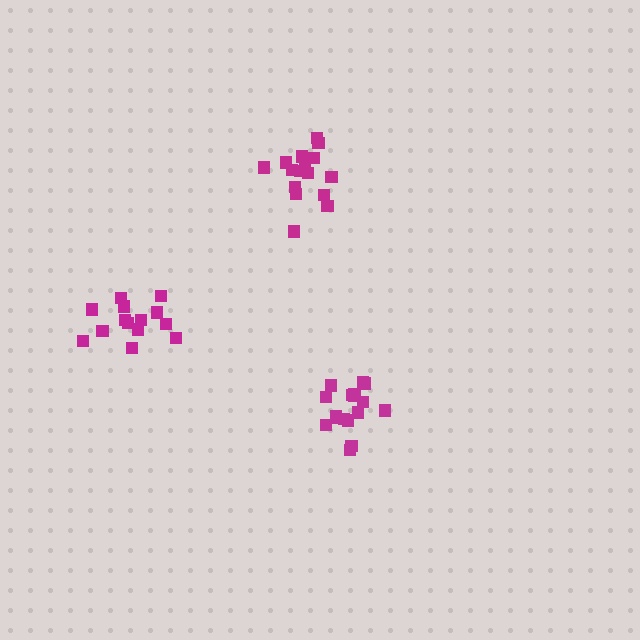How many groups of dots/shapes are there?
There are 3 groups.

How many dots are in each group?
Group 1: 17 dots, Group 2: 16 dots, Group 3: 14 dots (47 total).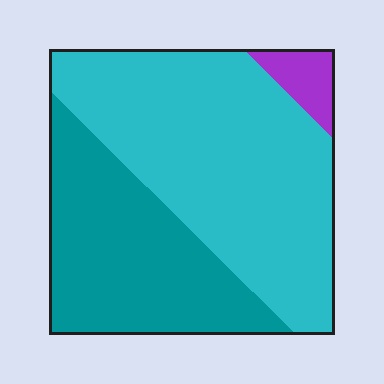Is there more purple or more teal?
Teal.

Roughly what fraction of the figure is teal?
Teal covers around 35% of the figure.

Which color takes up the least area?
Purple, at roughly 5%.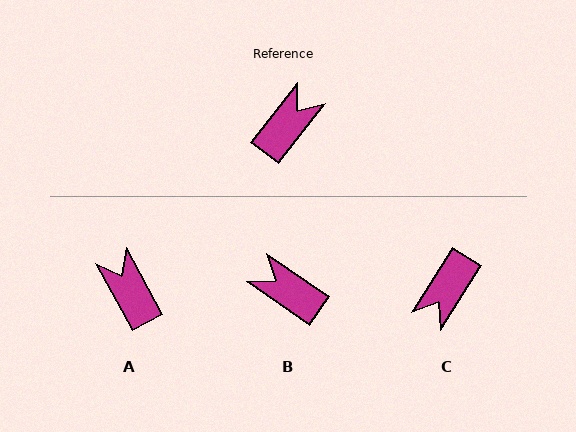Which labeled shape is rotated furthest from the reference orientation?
C, about 174 degrees away.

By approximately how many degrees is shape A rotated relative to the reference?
Approximately 67 degrees counter-clockwise.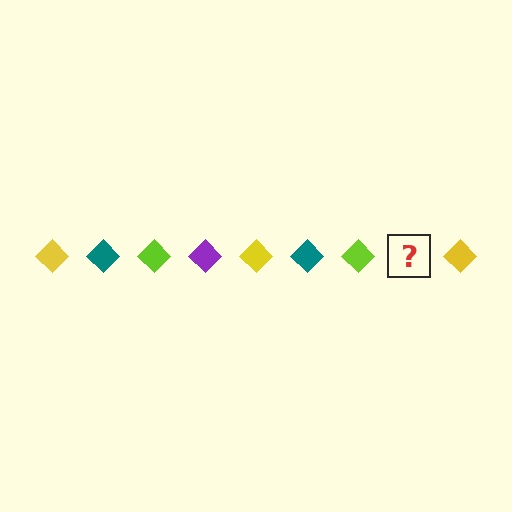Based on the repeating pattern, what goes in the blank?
The blank should be a purple diamond.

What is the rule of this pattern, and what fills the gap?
The rule is that the pattern cycles through yellow, teal, lime, purple diamonds. The gap should be filled with a purple diamond.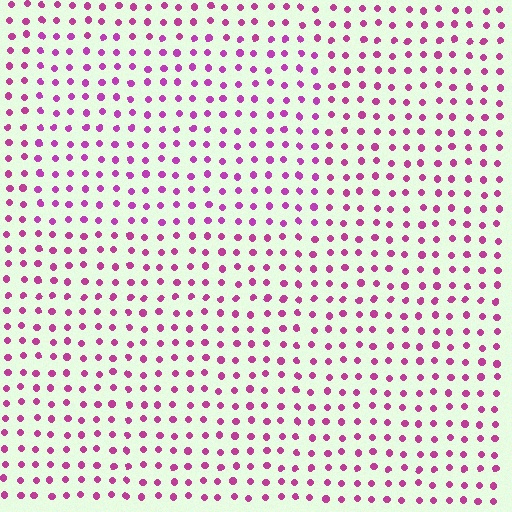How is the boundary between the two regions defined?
The boundary is defined purely by a slight shift in hue (about 15 degrees). Spacing, size, and orientation are identical on both sides.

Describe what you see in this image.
The image is filled with small magenta elements in a uniform arrangement. A rectangle-shaped region is visible where the elements are tinted to a slightly different hue, forming a subtle color boundary.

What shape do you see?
I see a rectangle.